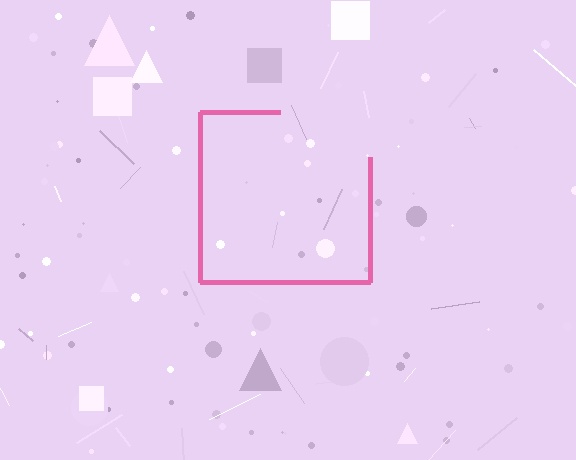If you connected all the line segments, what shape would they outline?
They would outline a square.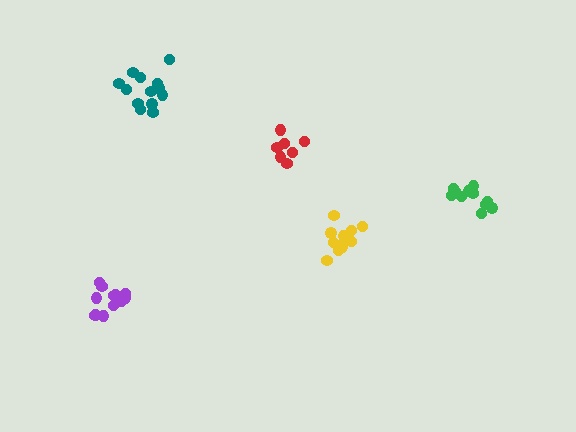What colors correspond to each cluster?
The clusters are colored: purple, teal, green, yellow, red.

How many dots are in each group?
Group 1: 12 dots, Group 2: 13 dots, Group 3: 11 dots, Group 4: 11 dots, Group 5: 7 dots (54 total).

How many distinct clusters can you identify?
There are 5 distinct clusters.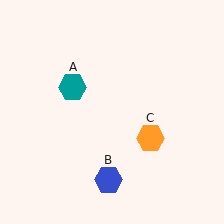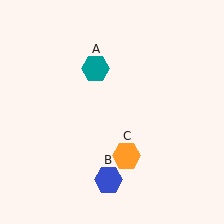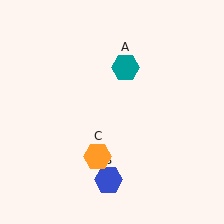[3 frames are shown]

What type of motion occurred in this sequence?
The teal hexagon (object A), orange hexagon (object C) rotated clockwise around the center of the scene.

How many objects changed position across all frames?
2 objects changed position: teal hexagon (object A), orange hexagon (object C).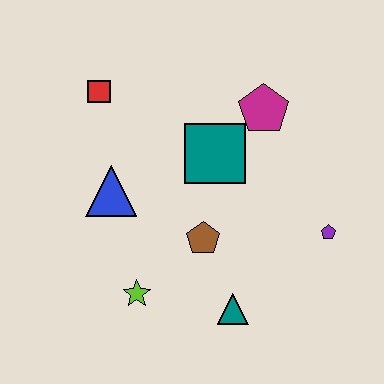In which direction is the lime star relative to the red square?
The lime star is below the red square.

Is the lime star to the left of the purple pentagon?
Yes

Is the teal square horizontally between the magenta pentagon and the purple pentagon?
No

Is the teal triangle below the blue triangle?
Yes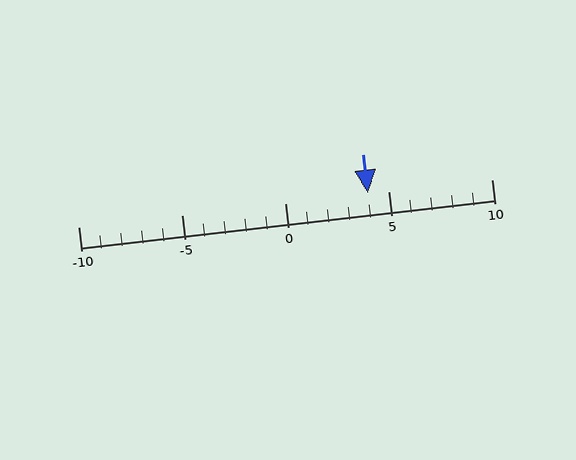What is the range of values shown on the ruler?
The ruler shows values from -10 to 10.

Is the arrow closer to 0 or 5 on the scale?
The arrow is closer to 5.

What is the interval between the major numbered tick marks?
The major tick marks are spaced 5 units apart.